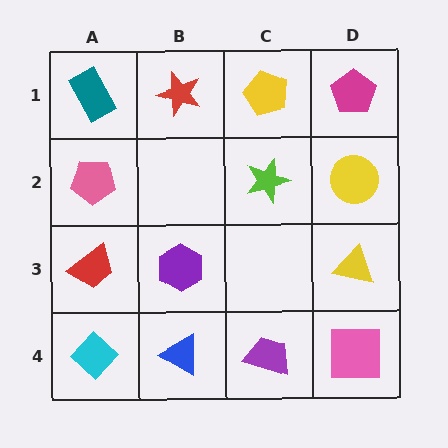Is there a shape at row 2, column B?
No, that cell is empty.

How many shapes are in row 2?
3 shapes.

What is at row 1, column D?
A magenta pentagon.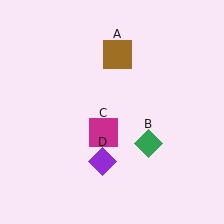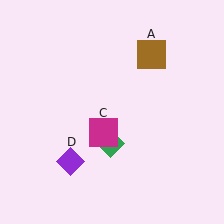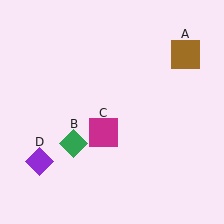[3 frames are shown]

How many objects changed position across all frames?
3 objects changed position: brown square (object A), green diamond (object B), purple diamond (object D).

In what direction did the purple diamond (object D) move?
The purple diamond (object D) moved left.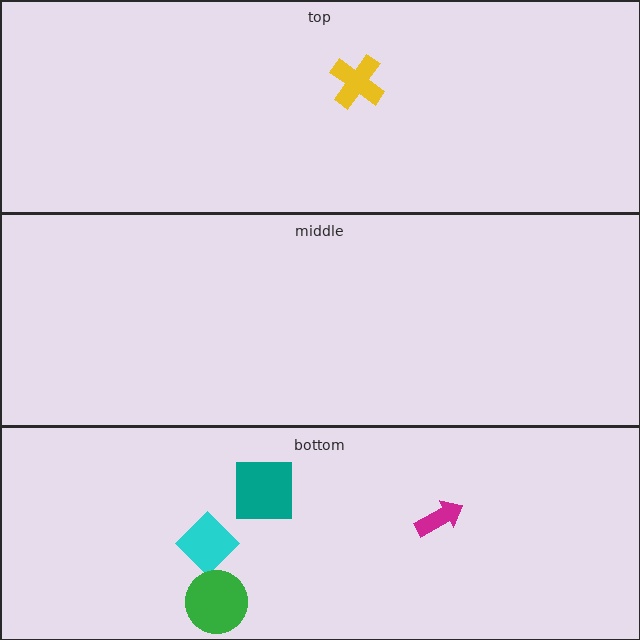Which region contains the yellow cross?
The top region.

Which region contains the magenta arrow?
The bottom region.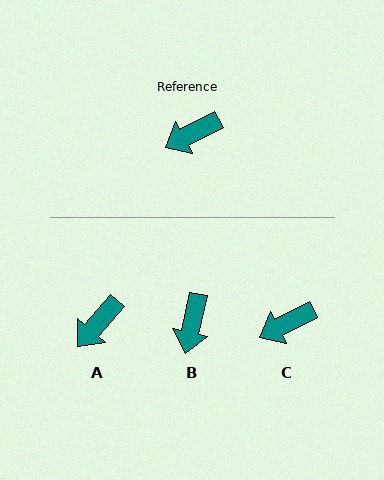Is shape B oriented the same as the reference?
No, it is off by about 50 degrees.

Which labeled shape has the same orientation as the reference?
C.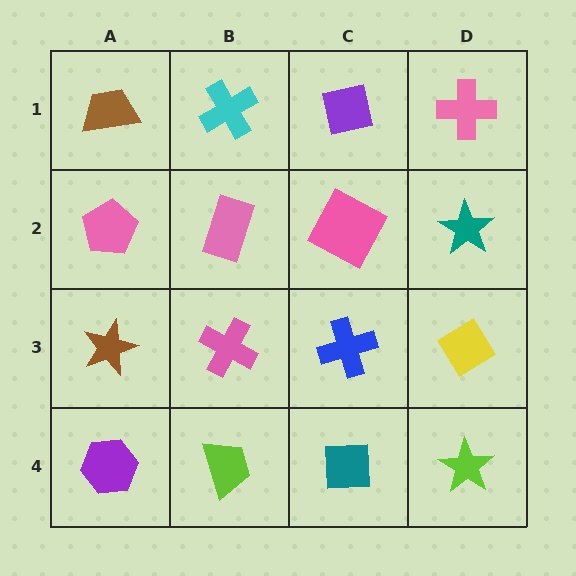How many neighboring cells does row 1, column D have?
2.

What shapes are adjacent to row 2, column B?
A cyan cross (row 1, column B), a pink cross (row 3, column B), a pink pentagon (row 2, column A), a pink square (row 2, column C).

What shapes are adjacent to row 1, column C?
A pink square (row 2, column C), a cyan cross (row 1, column B), a pink cross (row 1, column D).